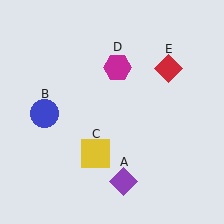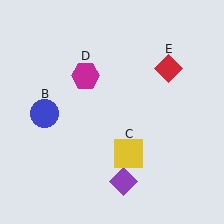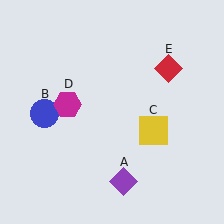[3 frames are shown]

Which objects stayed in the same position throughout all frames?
Purple diamond (object A) and blue circle (object B) and red diamond (object E) remained stationary.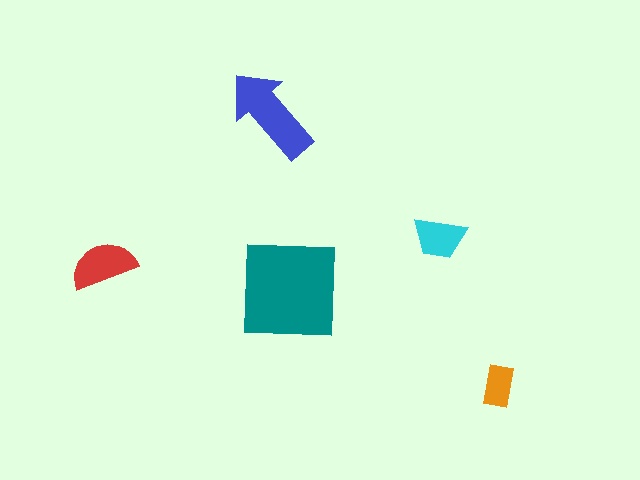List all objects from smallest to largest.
The orange rectangle, the cyan trapezoid, the red semicircle, the blue arrow, the teal square.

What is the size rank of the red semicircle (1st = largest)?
3rd.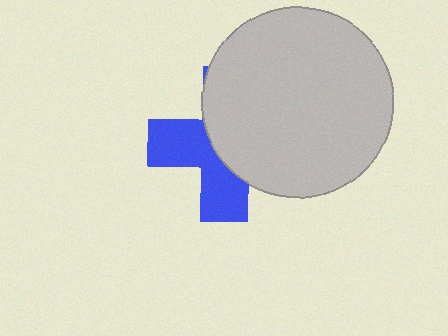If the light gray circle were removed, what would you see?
You would see the complete blue cross.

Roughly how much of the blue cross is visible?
A small part of it is visible (roughly 43%).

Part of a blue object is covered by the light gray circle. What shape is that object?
It is a cross.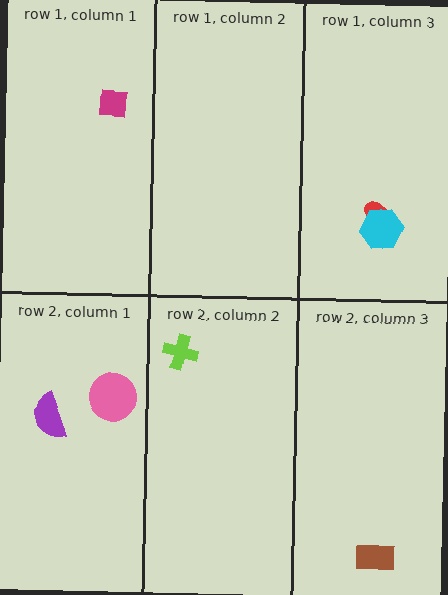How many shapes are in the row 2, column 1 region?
2.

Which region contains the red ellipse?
The row 1, column 3 region.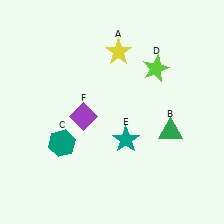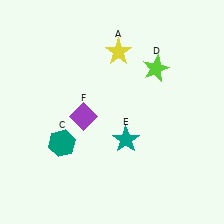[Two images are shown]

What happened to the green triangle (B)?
The green triangle (B) was removed in Image 2. It was in the bottom-right area of Image 1.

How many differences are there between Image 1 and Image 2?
There is 1 difference between the two images.